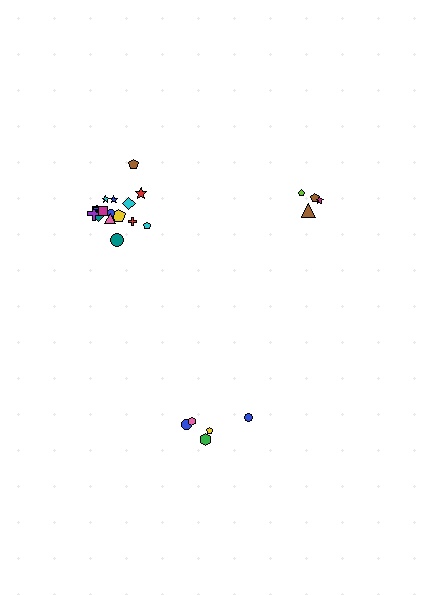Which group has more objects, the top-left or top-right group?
The top-left group.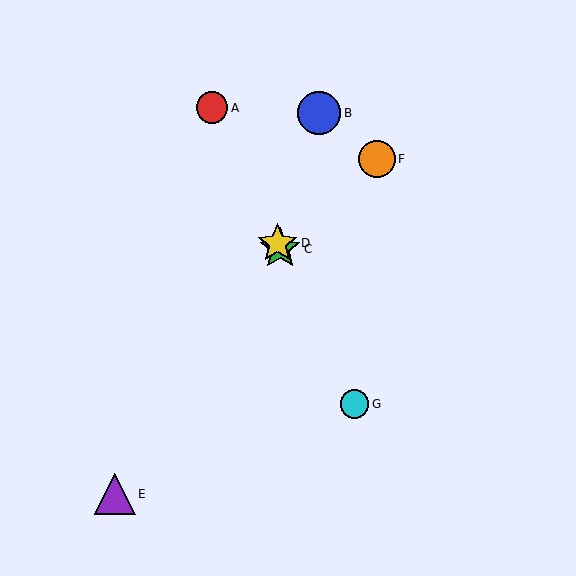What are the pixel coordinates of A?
Object A is at (212, 108).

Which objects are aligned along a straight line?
Objects A, C, D, G are aligned along a straight line.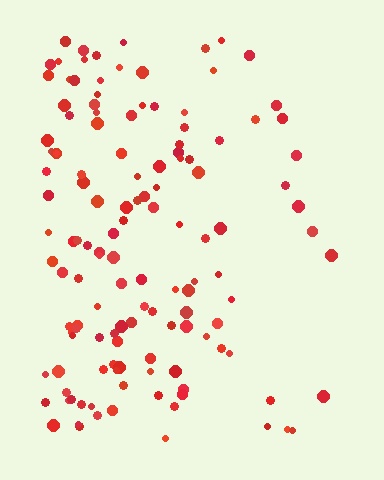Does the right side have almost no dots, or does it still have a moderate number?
Still a moderate number, just noticeably fewer than the left.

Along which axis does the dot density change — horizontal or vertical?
Horizontal.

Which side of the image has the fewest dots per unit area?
The right.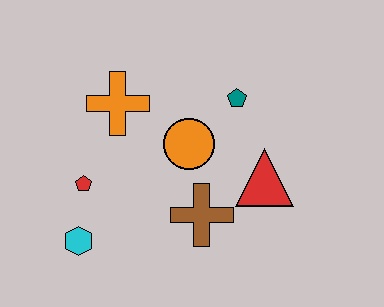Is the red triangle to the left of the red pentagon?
No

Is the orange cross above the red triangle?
Yes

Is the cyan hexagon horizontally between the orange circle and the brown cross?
No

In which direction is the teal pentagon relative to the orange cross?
The teal pentagon is to the right of the orange cross.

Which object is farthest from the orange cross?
The red triangle is farthest from the orange cross.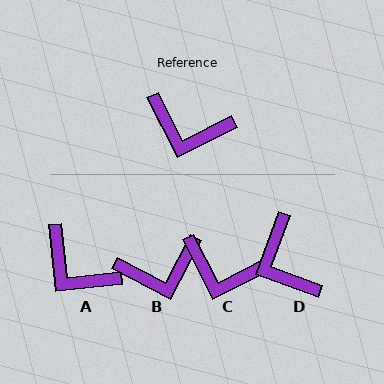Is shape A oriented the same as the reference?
No, it is off by about 21 degrees.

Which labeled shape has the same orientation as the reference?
C.